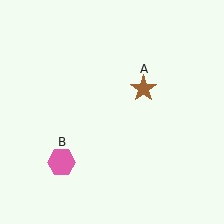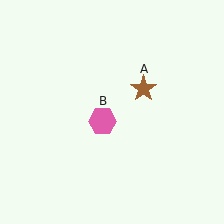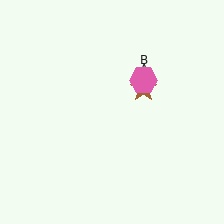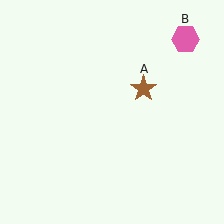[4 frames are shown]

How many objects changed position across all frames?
1 object changed position: pink hexagon (object B).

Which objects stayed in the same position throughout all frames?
Brown star (object A) remained stationary.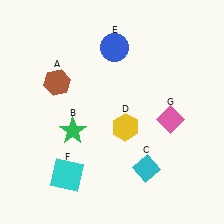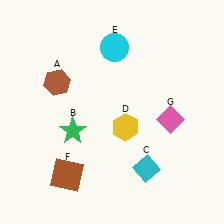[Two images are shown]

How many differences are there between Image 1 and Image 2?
There are 2 differences between the two images.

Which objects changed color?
E changed from blue to cyan. F changed from cyan to brown.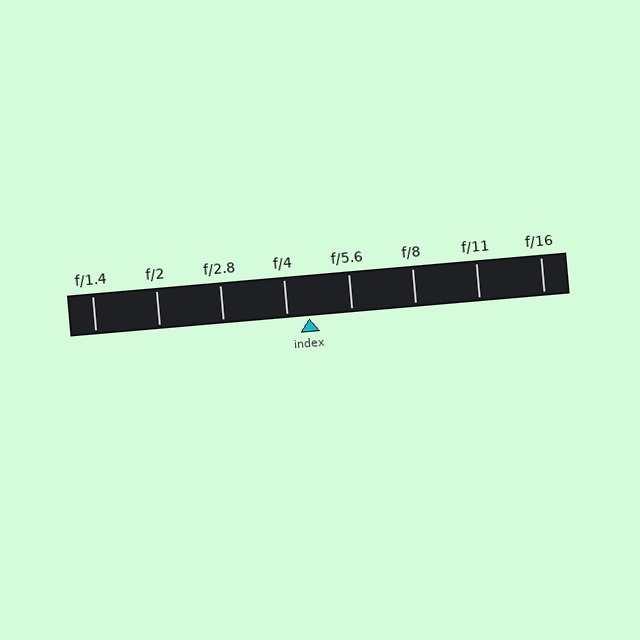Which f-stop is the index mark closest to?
The index mark is closest to f/4.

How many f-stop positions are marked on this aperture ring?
There are 8 f-stop positions marked.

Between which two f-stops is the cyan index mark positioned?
The index mark is between f/4 and f/5.6.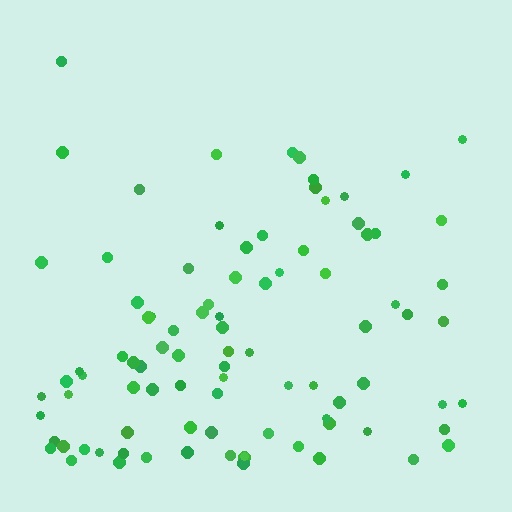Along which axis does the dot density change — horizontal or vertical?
Vertical.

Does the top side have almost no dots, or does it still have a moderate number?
Still a moderate number, just noticeably fewer than the bottom.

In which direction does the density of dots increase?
From top to bottom, with the bottom side densest.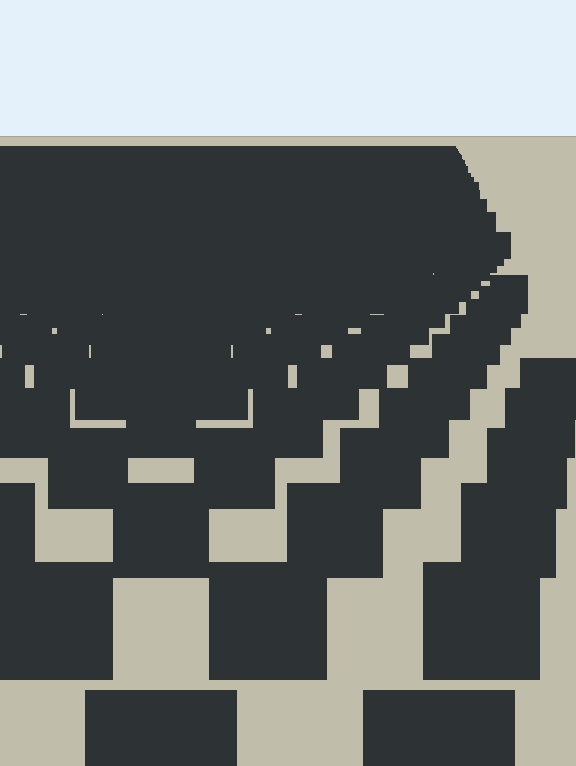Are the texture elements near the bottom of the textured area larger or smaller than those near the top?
Larger. Near the bottom, elements are closer to the viewer and appear at a bigger on-screen size.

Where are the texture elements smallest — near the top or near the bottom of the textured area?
Near the top.